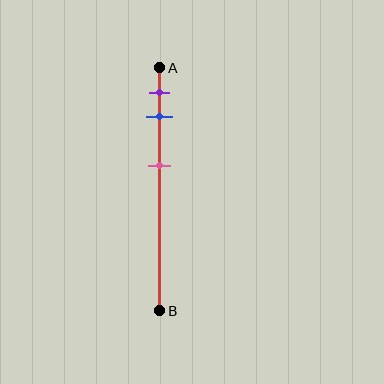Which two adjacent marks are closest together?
The purple and blue marks are the closest adjacent pair.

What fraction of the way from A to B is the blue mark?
The blue mark is approximately 20% (0.2) of the way from A to B.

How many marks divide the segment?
There are 3 marks dividing the segment.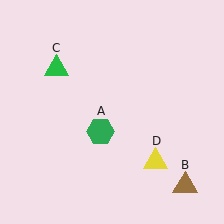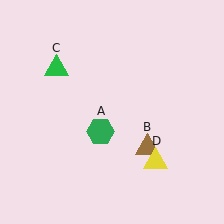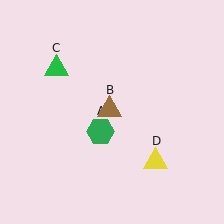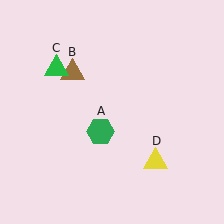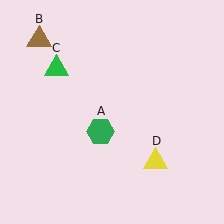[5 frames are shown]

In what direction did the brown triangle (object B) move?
The brown triangle (object B) moved up and to the left.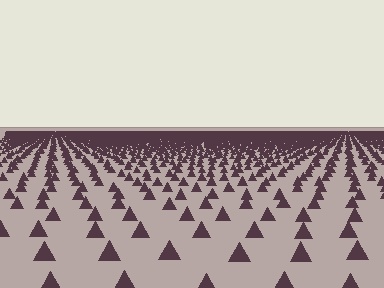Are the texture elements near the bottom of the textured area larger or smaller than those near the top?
Larger. Near the bottom, elements are closer to the viewer and appear at a bigger on-screen size.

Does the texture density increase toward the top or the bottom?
Density increases toward the top.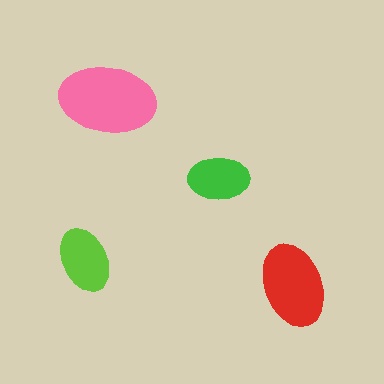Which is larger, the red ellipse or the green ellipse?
The red one.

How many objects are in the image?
There are 4 objects in the image.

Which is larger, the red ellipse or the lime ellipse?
The red one.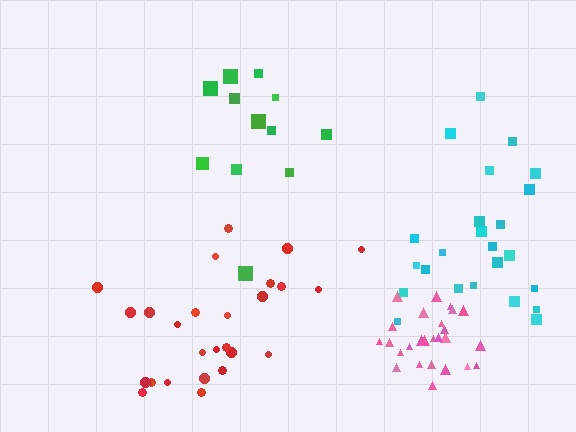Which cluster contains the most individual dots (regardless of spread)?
Pink (26).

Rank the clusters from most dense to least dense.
pink, cyan, green, red.